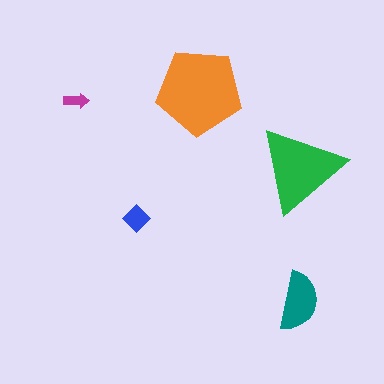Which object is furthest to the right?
The teal semicircle is rightmost.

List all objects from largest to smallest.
The orange pentagon, the green triangle, the teal semicircle, the blue diamond, the magenta arrow.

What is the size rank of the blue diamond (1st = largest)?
4th.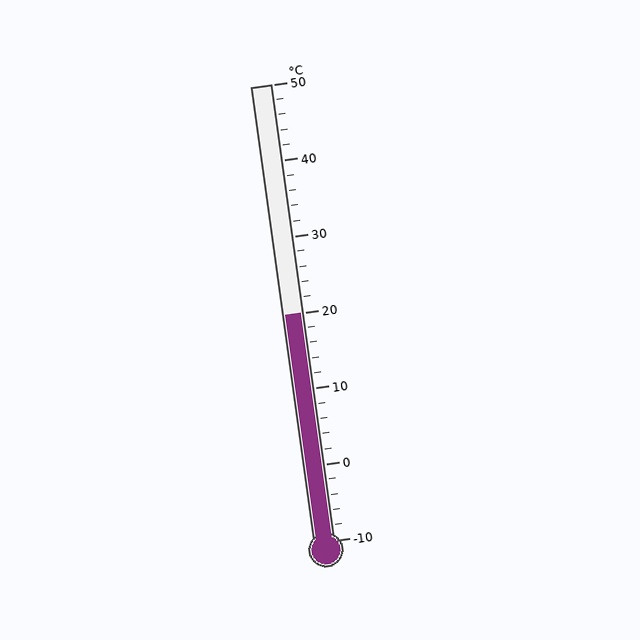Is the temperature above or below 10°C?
The temperature is above 10°C.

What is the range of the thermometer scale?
The thermometer scale ranges from -10°C to 50°C.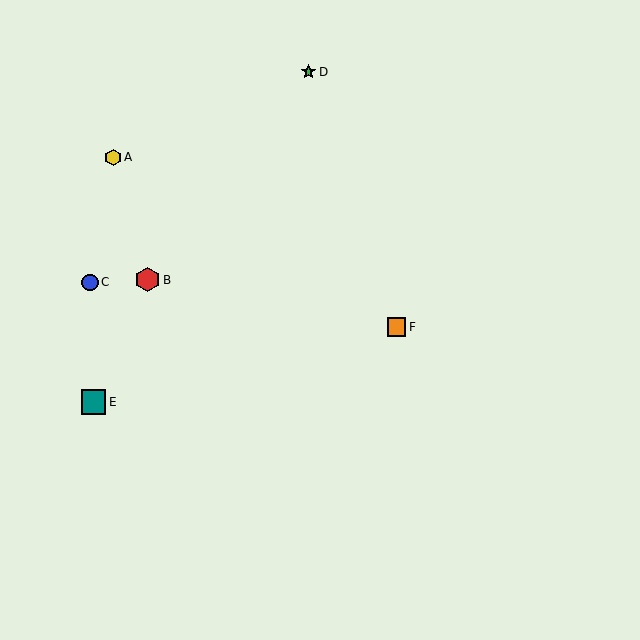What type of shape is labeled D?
Shape D is a green star.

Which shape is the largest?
The red hexagon (labeled B) is the largest.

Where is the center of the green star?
The center of the green star is at (309, 72).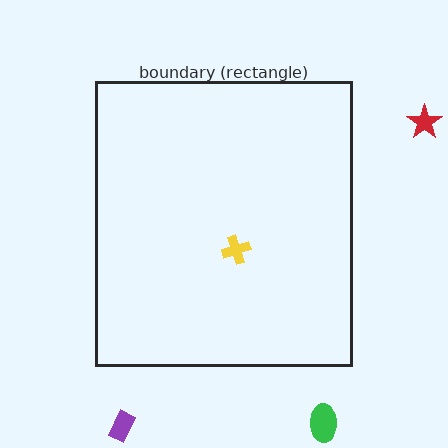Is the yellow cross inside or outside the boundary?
Inside.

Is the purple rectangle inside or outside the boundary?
Outside.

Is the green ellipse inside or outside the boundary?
Outside.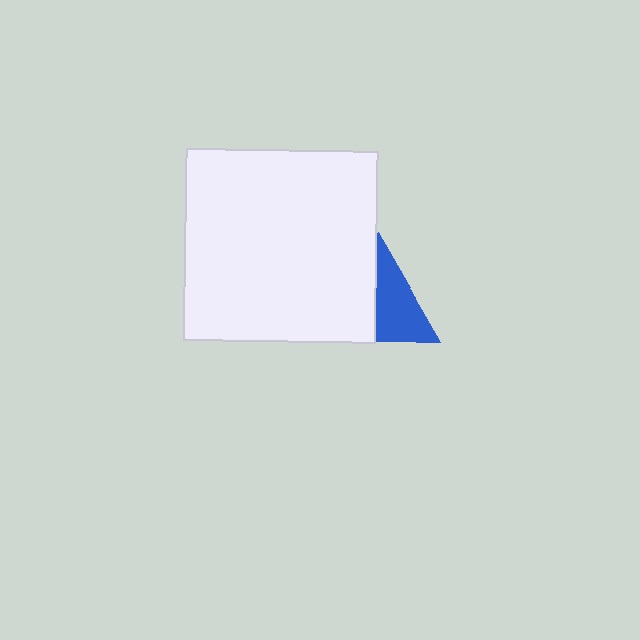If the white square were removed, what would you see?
You would see the complete blue triangle.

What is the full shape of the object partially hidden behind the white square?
The partially hidden object is a blue triangle.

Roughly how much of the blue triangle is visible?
About half of it is visible (roughly 53%).